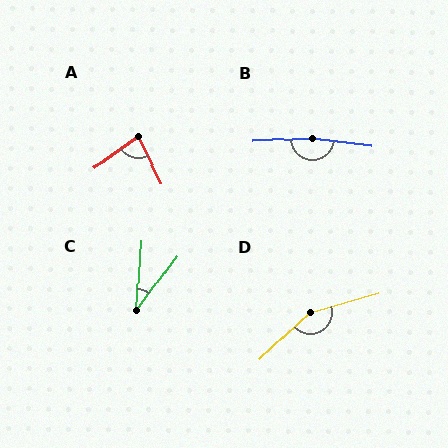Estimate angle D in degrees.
Approximately 153 degrees.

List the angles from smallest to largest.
C (33°), A (81°), D (153°), B (169°).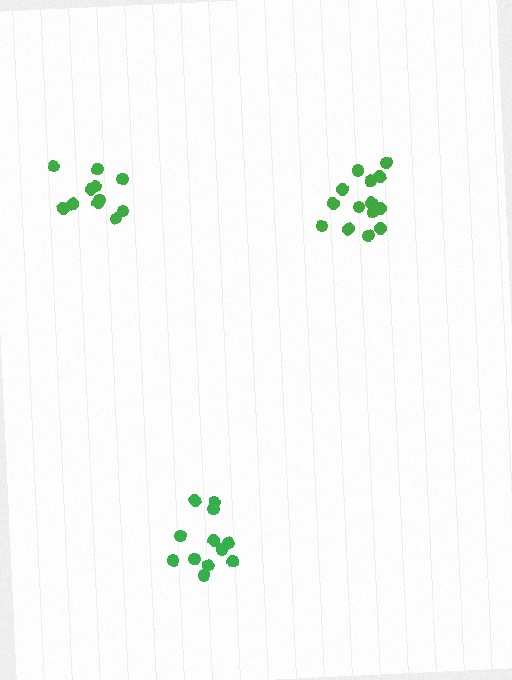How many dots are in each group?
Group 1: 14 dots, Group 2: 11 dots, Group 3: 12 dots (37 total).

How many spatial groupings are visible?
There are 3 spatial groupings.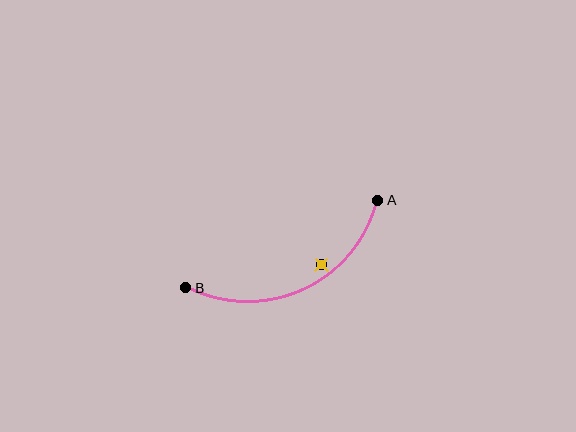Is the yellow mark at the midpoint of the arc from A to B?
No — the yellow mark does not lie on the arc at all. It sits slightly inside the curve.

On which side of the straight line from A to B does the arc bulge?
The arc bulges below the straight line connecting A and B.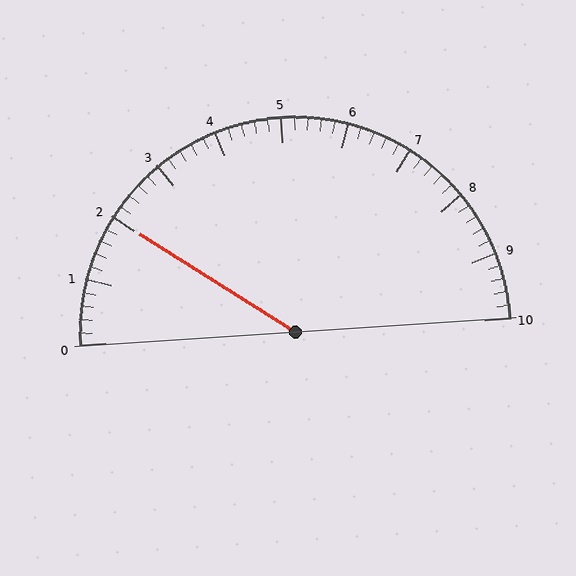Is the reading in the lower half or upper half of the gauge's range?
The reading is in the lower half of the range (0 to 10).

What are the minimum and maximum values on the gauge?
The gauge ranges from 0 to 10.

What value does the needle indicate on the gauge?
The needle indicates approximately 2.0.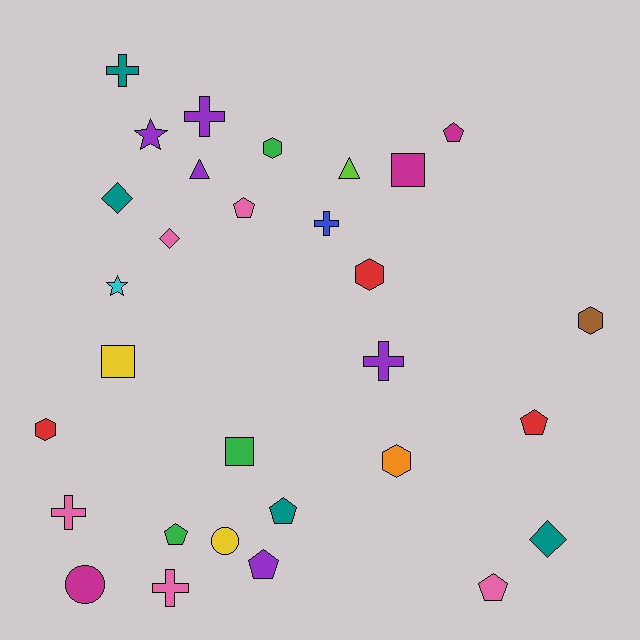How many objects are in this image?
There are 30 objects.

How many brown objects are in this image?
There is 1 brown object.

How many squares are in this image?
There are 3 squares.